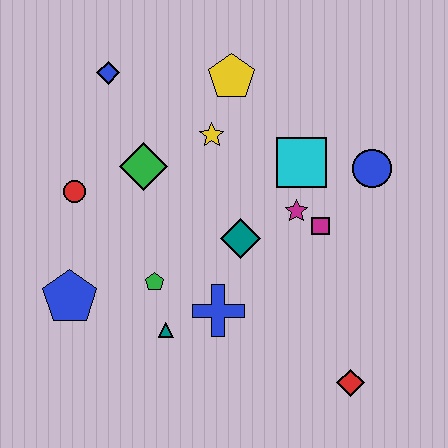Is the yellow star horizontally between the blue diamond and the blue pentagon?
No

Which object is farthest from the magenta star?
The blue pentagon is farthest from the magenta star.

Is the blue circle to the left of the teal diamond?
No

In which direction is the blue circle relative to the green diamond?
The blue circle is to the right of the green diamond.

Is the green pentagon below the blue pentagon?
No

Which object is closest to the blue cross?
The teal triangle is closest to the blue cross.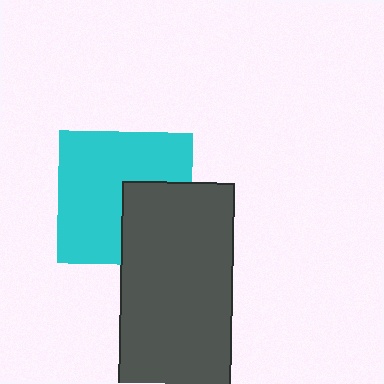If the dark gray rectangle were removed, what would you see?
You would see the complete cyan square.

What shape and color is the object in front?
The object in front is a dark gray rectangle.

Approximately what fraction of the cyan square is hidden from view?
Roughly 33% of the cyan square is hidden behind the dark gray rectangle.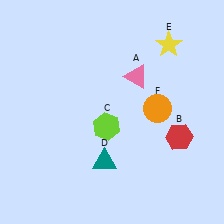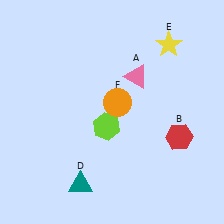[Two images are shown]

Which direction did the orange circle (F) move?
The orange circle (F) moved left.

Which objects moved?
The objects that moved are: the teal triangle (D), the orange circle (F).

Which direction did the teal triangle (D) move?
The teal triangle (D) moved left.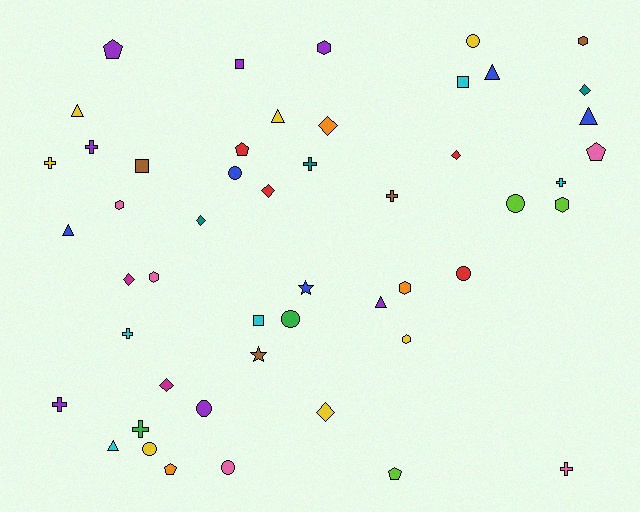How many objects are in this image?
There are 50 objects.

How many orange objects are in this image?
There are 3 orange objects.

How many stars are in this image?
There are 2 stars.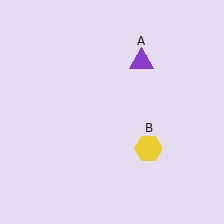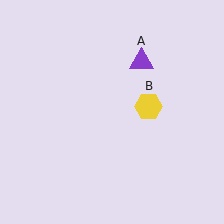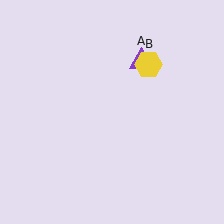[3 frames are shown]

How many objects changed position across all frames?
1 object changed position: yellow hexagon (object B).